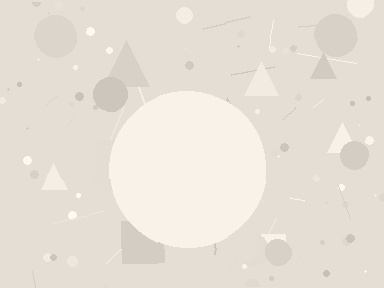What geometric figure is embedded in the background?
A circle is embedded in the background.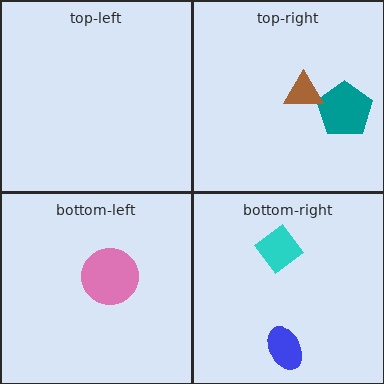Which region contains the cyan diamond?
The bottom-right region.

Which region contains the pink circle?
The bottom-left region.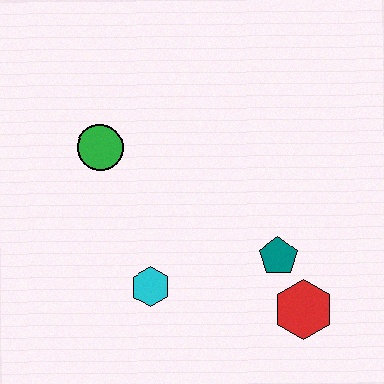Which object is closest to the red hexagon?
The teal pentagon is closest to the red hexagon.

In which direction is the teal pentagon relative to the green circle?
The teal pentagon is to the right of the green circle.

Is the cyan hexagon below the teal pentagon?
Yes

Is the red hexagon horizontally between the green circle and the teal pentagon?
No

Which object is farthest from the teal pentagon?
The green circle is farthest from the teal pentagon.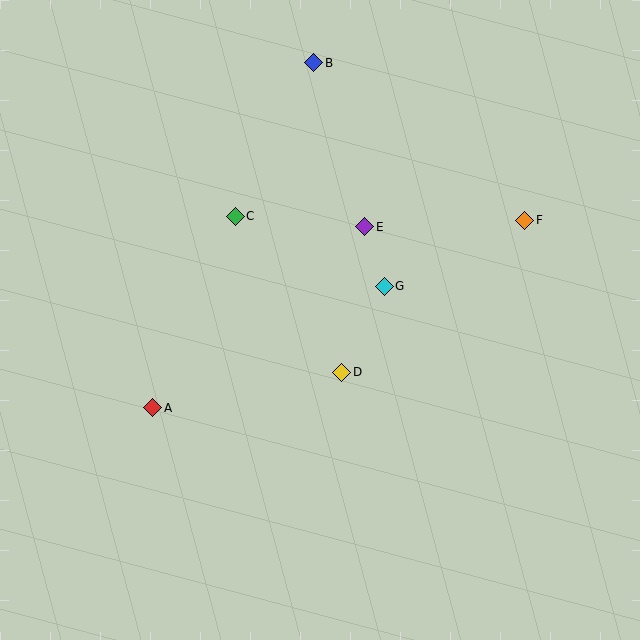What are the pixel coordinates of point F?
Point F is at (525, 220).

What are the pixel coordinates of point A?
Point A is at (153, 408).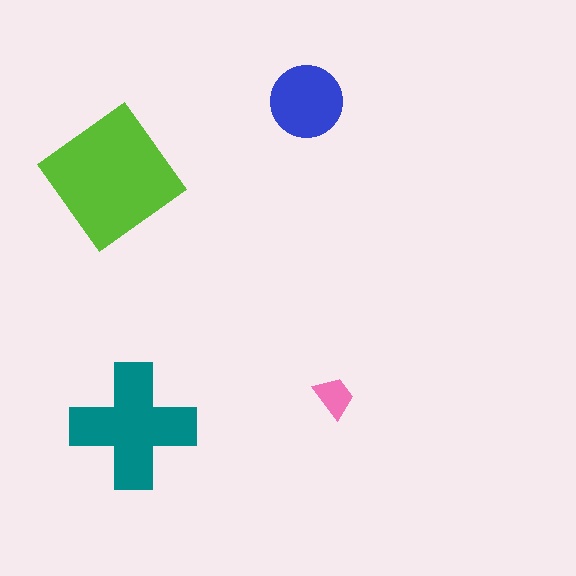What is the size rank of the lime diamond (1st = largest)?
1st.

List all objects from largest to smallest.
The lime diamond, the teal cross, the blue circle, the pink trapezoid.